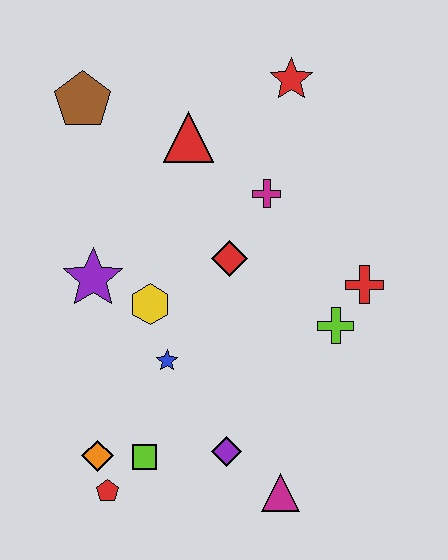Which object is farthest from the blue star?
The red star is farthest from the blue star.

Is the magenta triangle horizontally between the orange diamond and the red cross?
Yes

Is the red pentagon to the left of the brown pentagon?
No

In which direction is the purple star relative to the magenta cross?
The purple star is to the left of the magenta cross.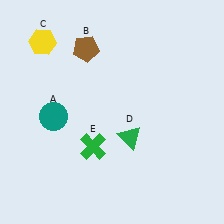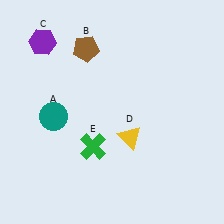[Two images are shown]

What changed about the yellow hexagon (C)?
In Image 1, C is yellow. In Image 2, it changed to purple.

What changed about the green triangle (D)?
In Image 1, D is green. In Image 2, it changed to yellow.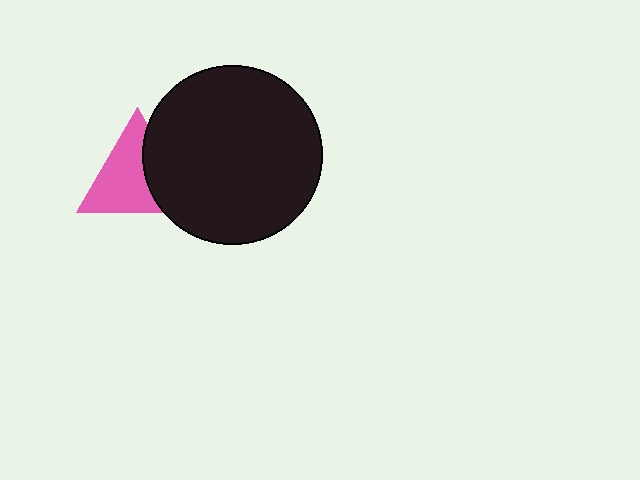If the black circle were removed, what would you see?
You would see the complete pink triangle.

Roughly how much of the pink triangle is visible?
About half of it is visible (roughly 65%).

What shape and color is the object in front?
The object in front is a black circle.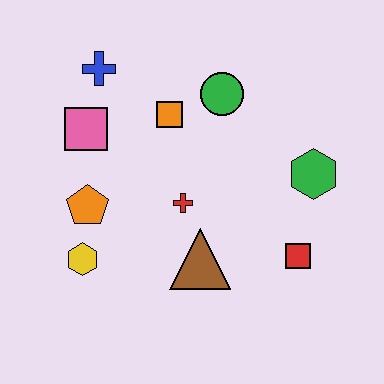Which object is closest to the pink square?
The blue cross is closest to the pink square.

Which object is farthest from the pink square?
The red square is farthest from the pink square.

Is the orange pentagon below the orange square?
Yes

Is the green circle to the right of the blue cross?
Yes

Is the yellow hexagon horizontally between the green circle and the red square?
No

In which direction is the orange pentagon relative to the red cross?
The orange pentagon is to the left of the red cross.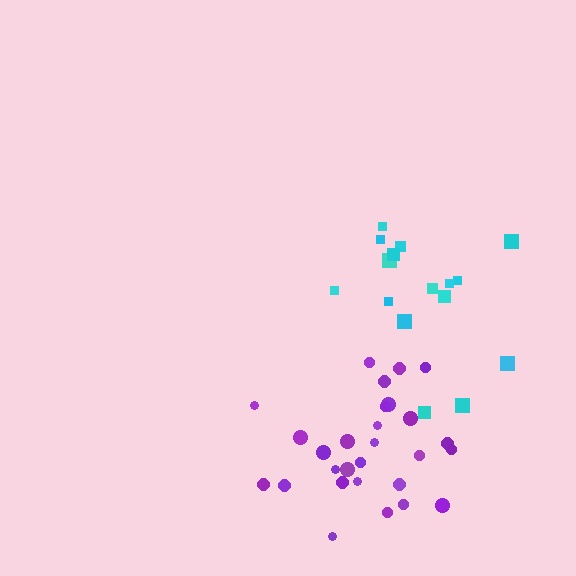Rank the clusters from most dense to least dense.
purple, cyan.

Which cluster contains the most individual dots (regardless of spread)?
Purple (28).